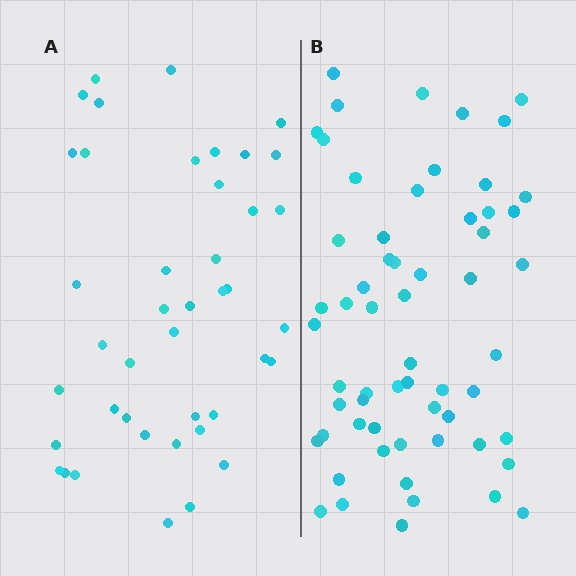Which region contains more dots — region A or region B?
Region B (the right region) has more dots.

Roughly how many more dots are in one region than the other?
Region B has approximately 20 more dots than region A.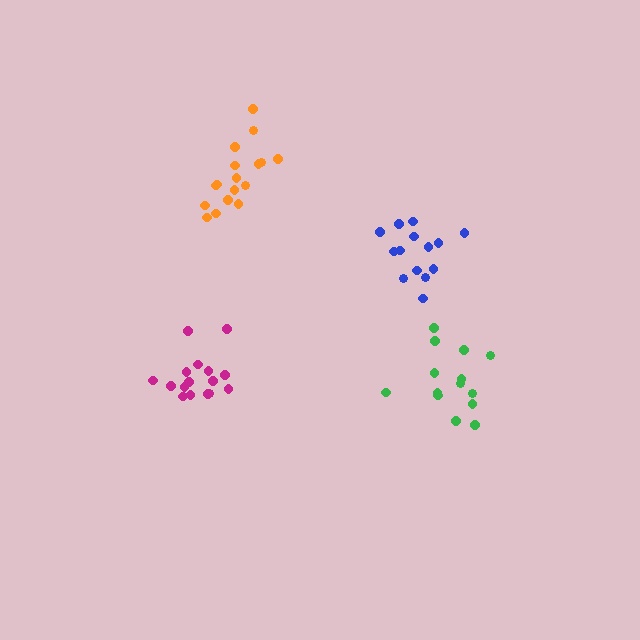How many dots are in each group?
Group 1: 17 dots, Group 2: 16 dots, Group 3: 14 dots, Group 4: 14 dots (61 total).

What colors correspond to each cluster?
The clusters are colored: orange, magenta, green, blue.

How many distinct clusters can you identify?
There are 4 distinct clusters.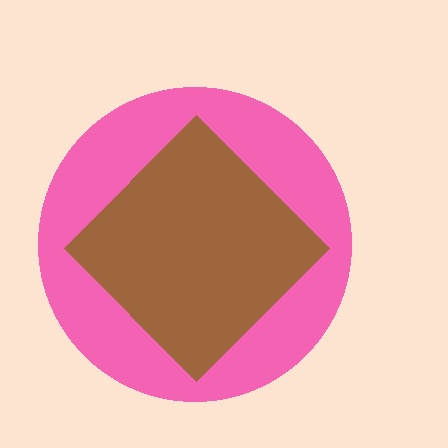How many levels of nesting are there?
2.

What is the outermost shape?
The pink circle.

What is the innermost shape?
The brown diamond.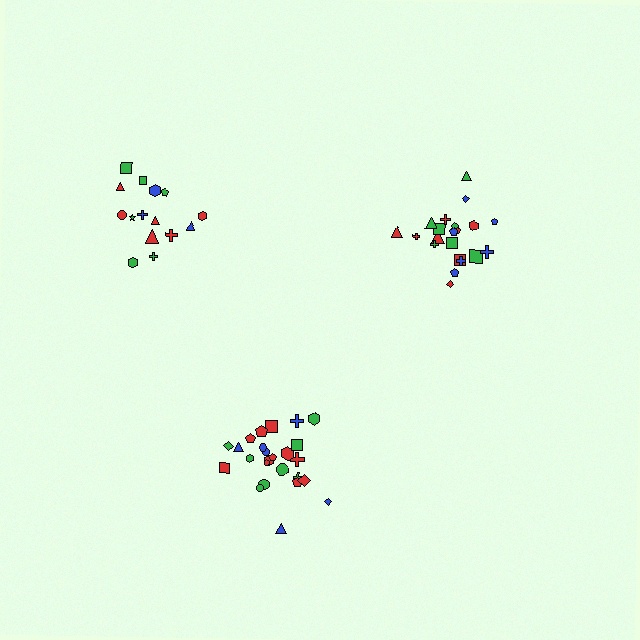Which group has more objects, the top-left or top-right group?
The top-right group.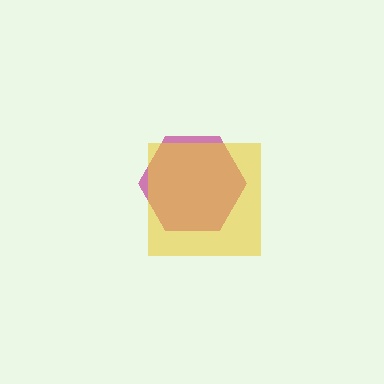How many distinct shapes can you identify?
There are 2 distinct shapes: a magenta hexagon, a yellow square.